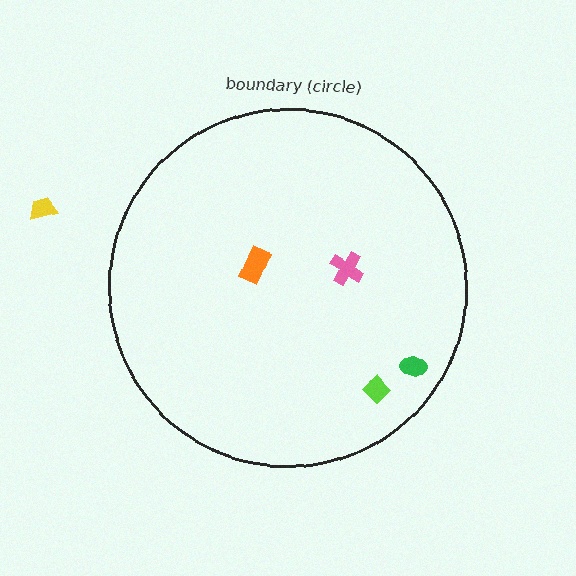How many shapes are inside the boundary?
4 inside, 1 outside.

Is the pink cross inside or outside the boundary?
Inside.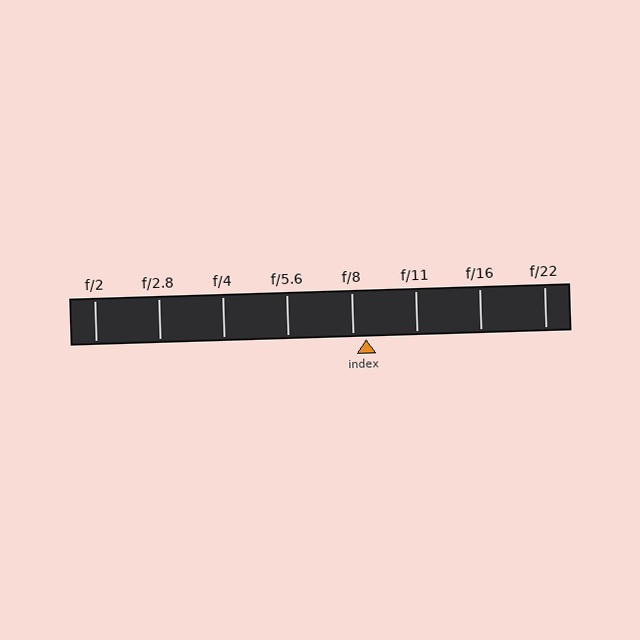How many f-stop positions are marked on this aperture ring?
There are 8 f-stop positions marked.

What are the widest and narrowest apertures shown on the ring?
The widest aperture shown is f/2 and the narrowest is f/22.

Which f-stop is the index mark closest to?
The index mark is closest to f/8.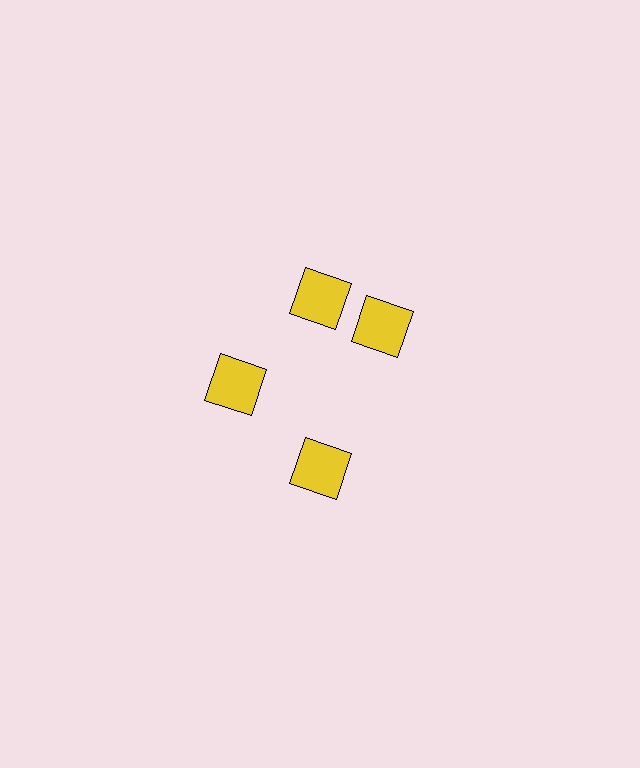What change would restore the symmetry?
The symmetry would be restored by rotating it back into even spacing with its neighbors so that all 4 squares sit at equal angles and equal distance from the center.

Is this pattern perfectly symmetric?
No. The 4 yellow squares are arranged in a ring, but one element near the 3 o'clock position is rotated out of alignment along the ring, breaking the 4-fold rotational symmetry.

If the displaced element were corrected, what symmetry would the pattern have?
It would have 4-fold rotational symmetry — the pattern would map onto itself every 90 degrees.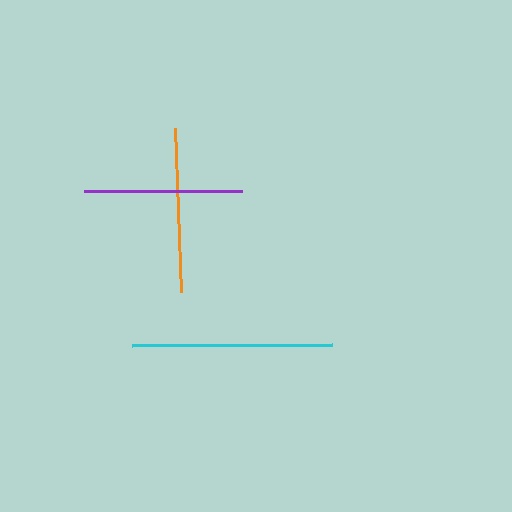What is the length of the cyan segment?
The cyan segment is approximately 200 pixels long.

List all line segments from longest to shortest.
From longest to shortest: cyan, orange, purple.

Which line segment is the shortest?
The purple line is the shortest at approximately 158 pixels.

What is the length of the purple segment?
The purple segment is approximately 158 pixels long.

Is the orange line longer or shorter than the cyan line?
The cyan line is longer than the orange line.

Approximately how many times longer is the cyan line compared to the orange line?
The cyan line is approximately 1.2 times the length of the orange line.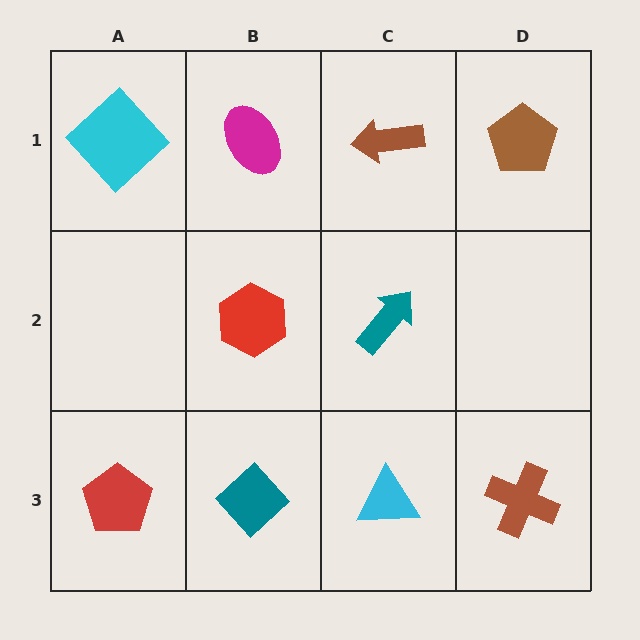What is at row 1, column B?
A magenta ellipse.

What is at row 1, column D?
A brown pentagon.